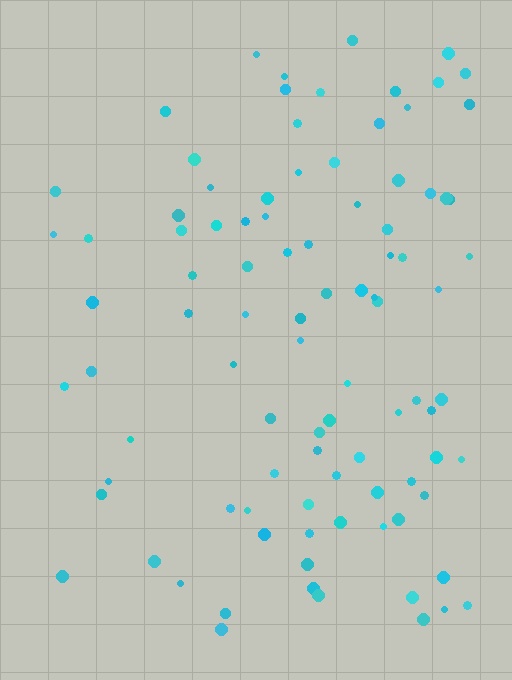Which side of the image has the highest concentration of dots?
The right.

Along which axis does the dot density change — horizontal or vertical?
Horizontal.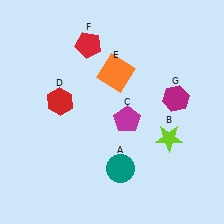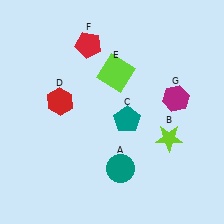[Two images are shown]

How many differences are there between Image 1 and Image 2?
There are 2 differences between the two images.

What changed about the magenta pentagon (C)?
In Image 1, C is magenta. In Image 2, it changed to teal.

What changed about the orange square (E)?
In Image 1, E is orange. In Image 2, it changed to lime.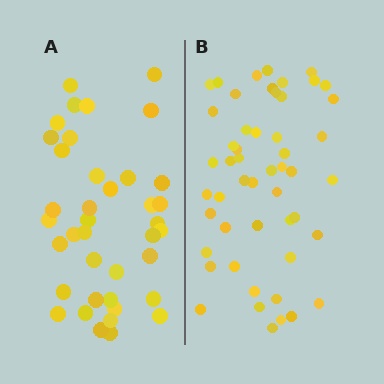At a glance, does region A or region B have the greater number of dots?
Region B (the right region) has more dots.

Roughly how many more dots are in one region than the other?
Region B has roughly 12 or so more dots than region A.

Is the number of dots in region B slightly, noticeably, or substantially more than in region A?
Region B has noticeably more, but not dramatically so. The ratio is roughly 1.3 to 1.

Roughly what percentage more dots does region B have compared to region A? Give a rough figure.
About 30% more.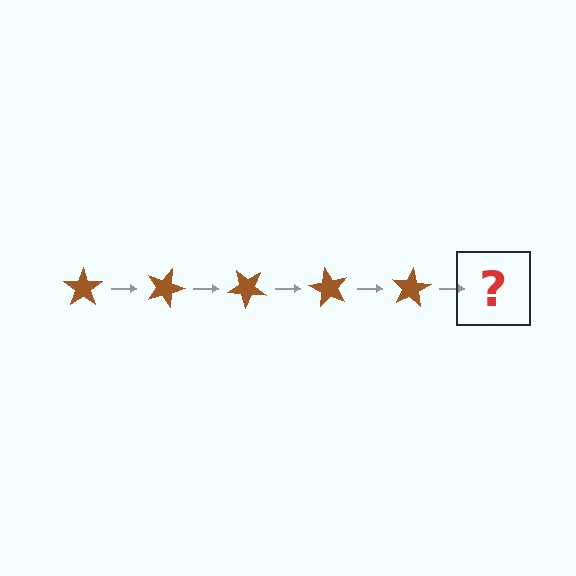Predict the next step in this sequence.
The next step is a brown star rotated 100 degrees.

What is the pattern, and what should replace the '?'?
The pattern is that the star rotates 20 degrees each step. The '?' should be a brown star rotated 100 degrees.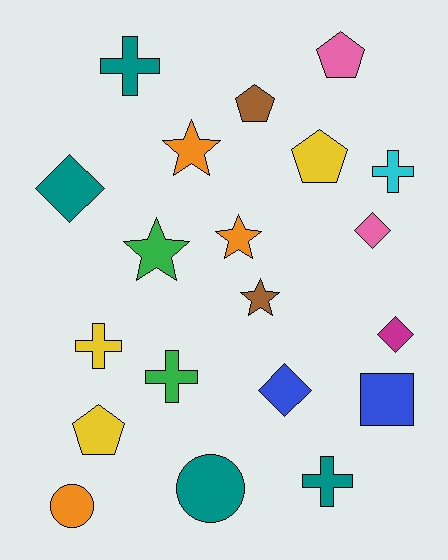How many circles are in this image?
There are 2 circles.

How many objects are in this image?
There are 20 objects.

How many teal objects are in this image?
There are 4 teal objects.